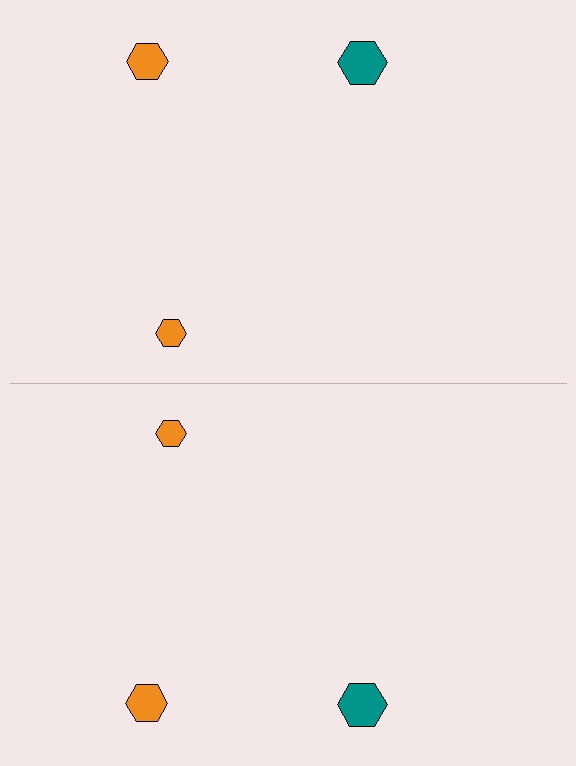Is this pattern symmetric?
Yes, this pattern has bilateral (reflection) symmetry.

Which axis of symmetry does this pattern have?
The pattern has a horizontal axis of symmetry running through the center of the image.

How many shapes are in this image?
There are 6 shapes in this image.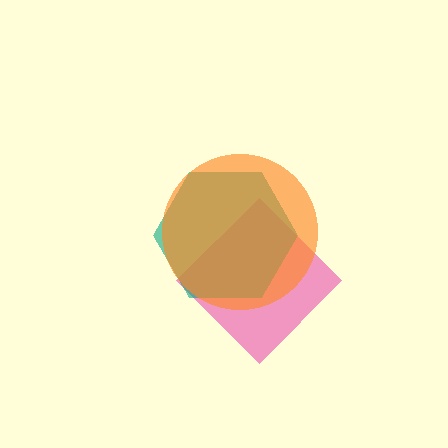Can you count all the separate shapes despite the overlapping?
Yes, there are 3 separate shapes.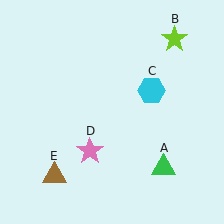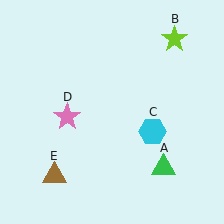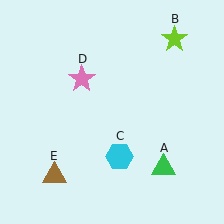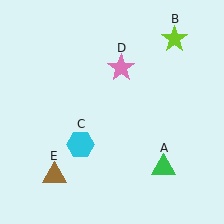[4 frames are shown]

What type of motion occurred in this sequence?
The cyan hexagon (object C), pink star (object D) rotated clockwise around the center of the scene.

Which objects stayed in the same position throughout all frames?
Green triangle (object A) and lime star (object B) and brown triangle (object E) remained stationary.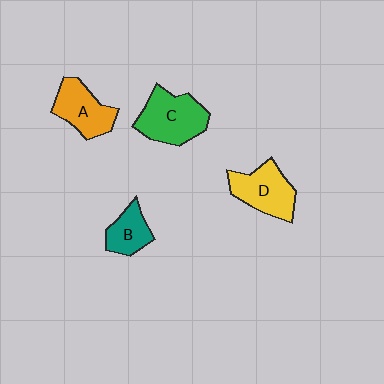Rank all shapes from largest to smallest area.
From largest to smallest: C (green), D (yellow), A (orange), B (teal).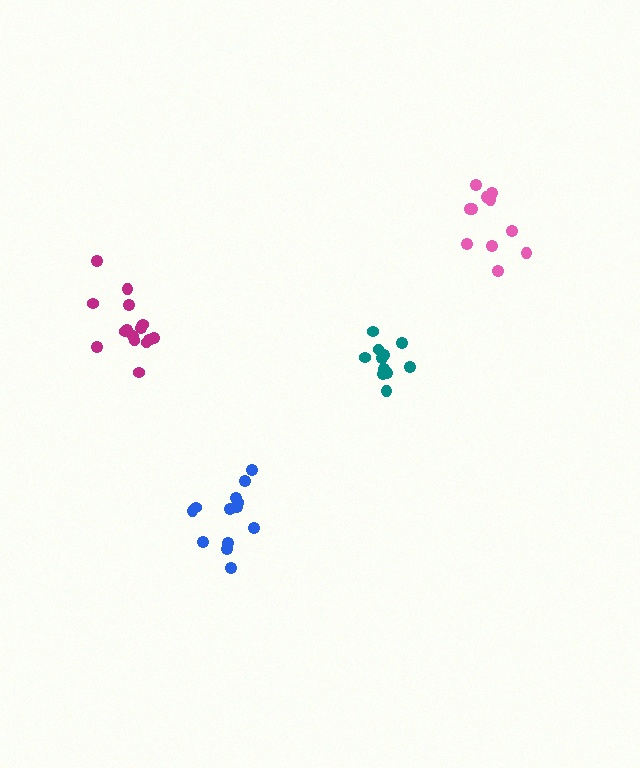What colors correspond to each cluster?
The clusters are colored: teal, magenta, blue, pink.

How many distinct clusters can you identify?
There are 4 distinct clusters.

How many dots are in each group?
Group 1: 11 dots, Group 2: 16 dots, Group 3: 13 dots, Group 4: 11 dots (51 total).